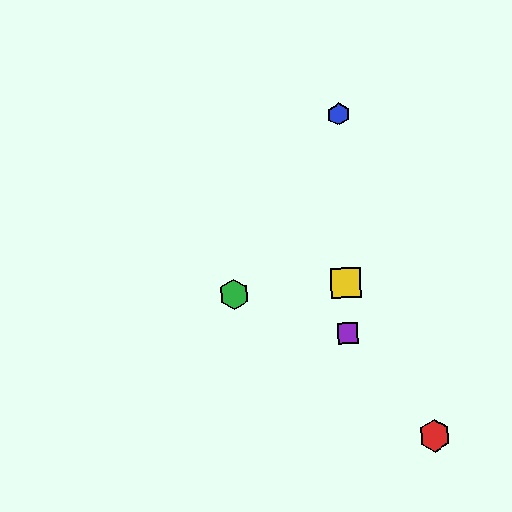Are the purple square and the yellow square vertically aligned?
Yes, both are at x≈348.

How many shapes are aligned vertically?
3 shapes (the blue hexagon, the yellow square, the purple square) are aligned vertically.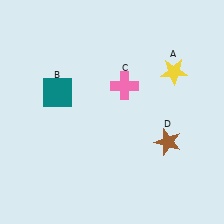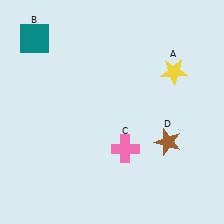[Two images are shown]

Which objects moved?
The objects that moved are: the teal square (B), the pink cross (C).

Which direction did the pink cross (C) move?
The pink cross (C) moved down.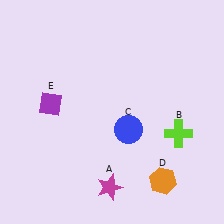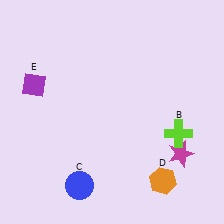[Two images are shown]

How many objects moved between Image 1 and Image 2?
3 objects moved between the two images.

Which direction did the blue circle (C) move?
The blue circle (C) moved down.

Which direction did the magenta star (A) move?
The magenta star (A) moved right.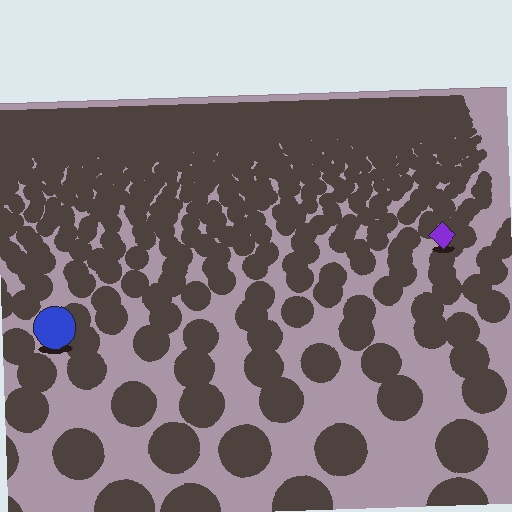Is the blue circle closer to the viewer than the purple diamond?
Yes. The blue circle is closer — you can tell from the texture gradient: the ground texture is coarser near it.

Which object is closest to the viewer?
The blue circle is closest. The texture marks near it are larger and more spread out.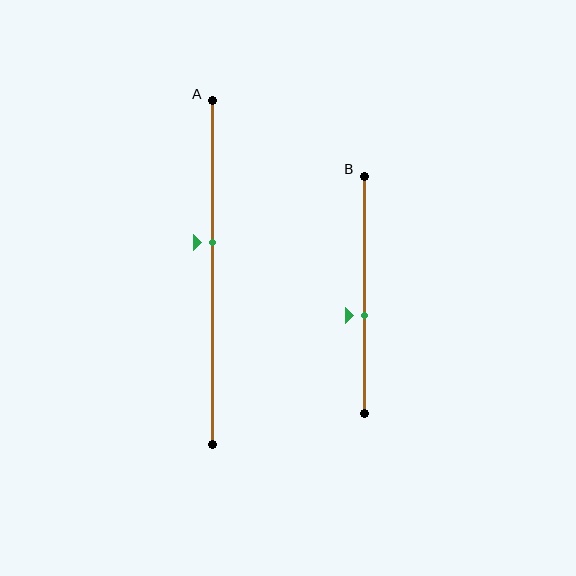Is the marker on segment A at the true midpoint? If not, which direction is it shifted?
No, the marker on segment A is shifted upward by about 9% of the segment length.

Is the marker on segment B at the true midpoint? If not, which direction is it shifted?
No, the marker on segment B is shifted downward by about 9% of the segment length.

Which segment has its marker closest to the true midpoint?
Segment B has its marker closest to the true midpoint.